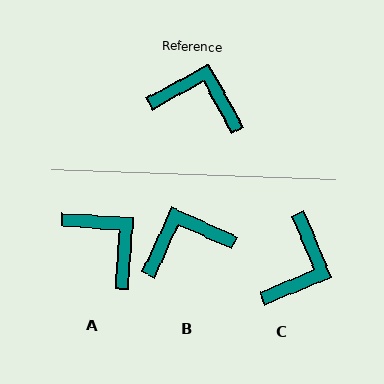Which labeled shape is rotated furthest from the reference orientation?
C, about 96 degrees away.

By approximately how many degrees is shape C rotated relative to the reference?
Approximately 96 degrees clockwise.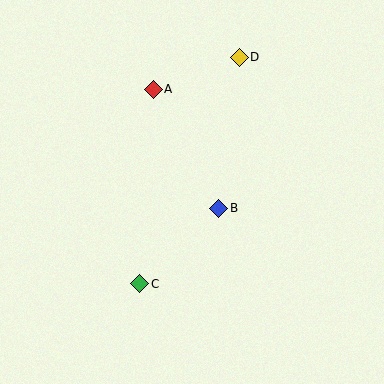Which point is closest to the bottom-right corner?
Point B is closest to the bottom-right corner.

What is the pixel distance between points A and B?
The distance between A and B is 136 pixels.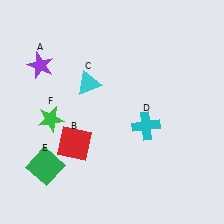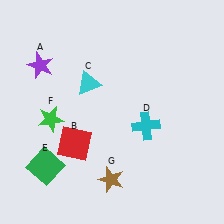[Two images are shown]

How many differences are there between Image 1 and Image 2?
There is 1 difference between the two images.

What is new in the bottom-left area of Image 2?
A brown star (G) was added in the bottom-left area of Image 2.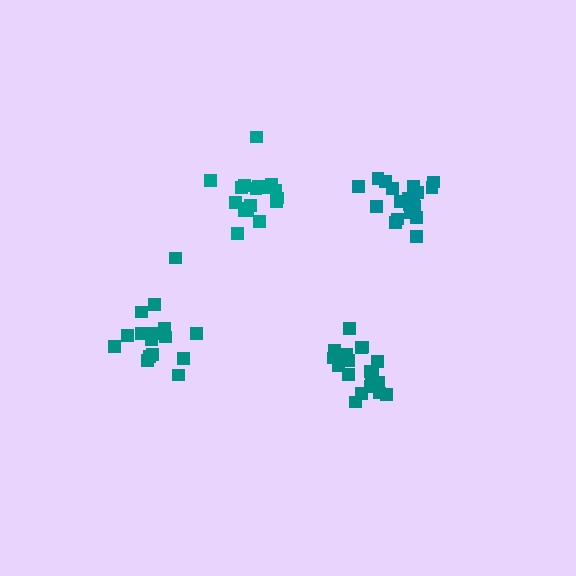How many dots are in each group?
Group 1: 20 dots, Group 2: 20 dots, Group 3: 20 dots, Group 4: 16 dots (76 total).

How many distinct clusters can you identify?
There are 4 distinct clusters.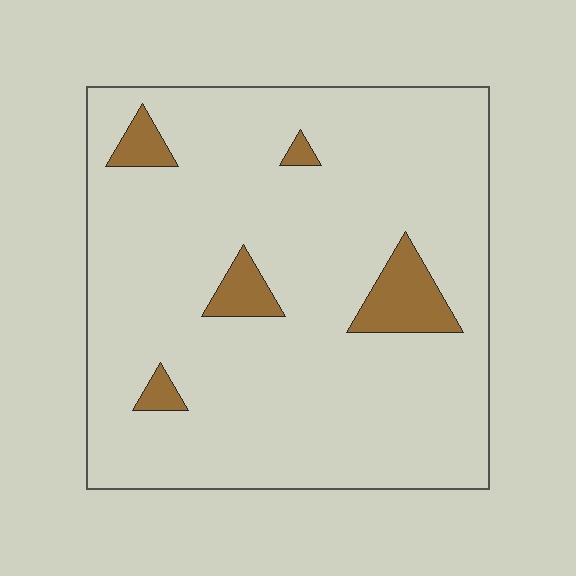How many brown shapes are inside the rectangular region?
5.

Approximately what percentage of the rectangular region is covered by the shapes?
Approximately 10%.